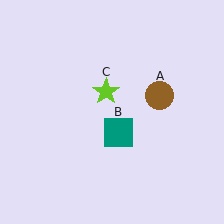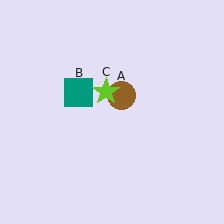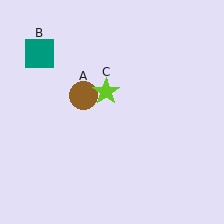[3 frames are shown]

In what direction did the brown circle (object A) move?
The brown circle (object A) moved left.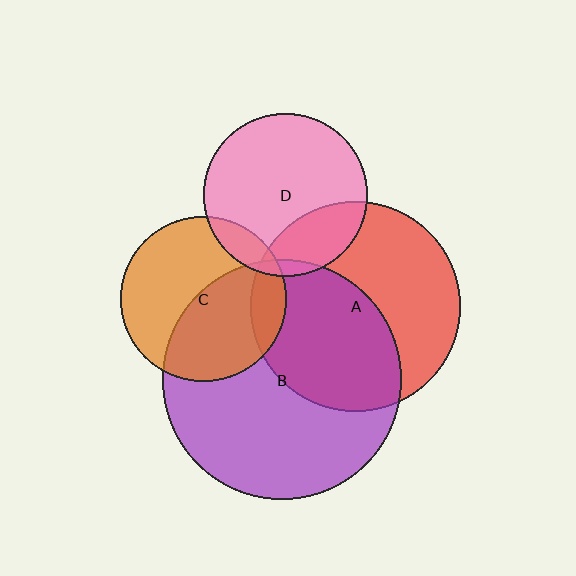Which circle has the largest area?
Circle B (purple).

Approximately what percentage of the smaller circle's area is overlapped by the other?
Approximately 10%.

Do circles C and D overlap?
Yes.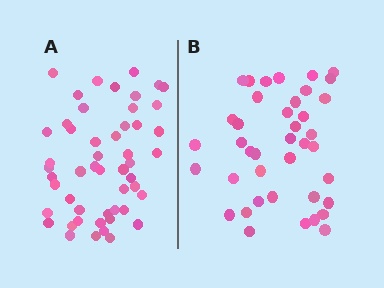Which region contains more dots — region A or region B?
Region A (the left region) has more dots.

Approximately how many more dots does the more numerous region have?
Region A has roughly 12 or so more dots than region B.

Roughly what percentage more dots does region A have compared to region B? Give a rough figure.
About 30% more.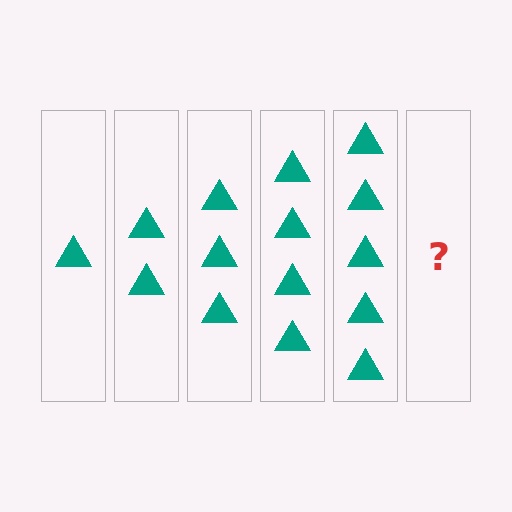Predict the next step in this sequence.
The next step is 6 triangles.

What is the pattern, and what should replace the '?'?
The pattern is that each step adds one more triangle. The '?' should be 6 triangles.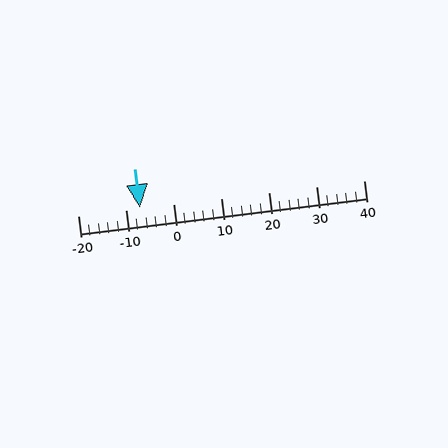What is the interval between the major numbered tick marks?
The major tick marks are spaced 10 units apart.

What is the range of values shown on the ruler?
The ruler shows values from -20 to 40.